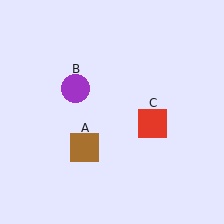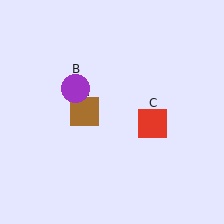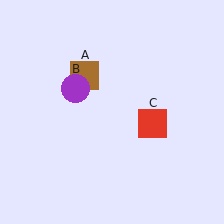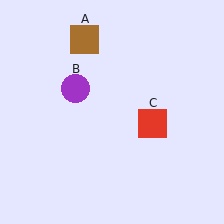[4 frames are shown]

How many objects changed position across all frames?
1 object changed position: brown square (object A).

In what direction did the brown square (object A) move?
The brown square (object A) moved up.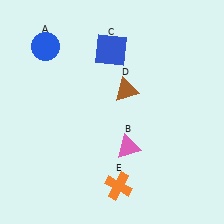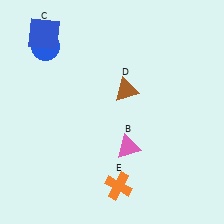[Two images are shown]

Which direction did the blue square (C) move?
The blue square (C) moved left.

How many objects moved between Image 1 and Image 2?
1 object moved between the two images.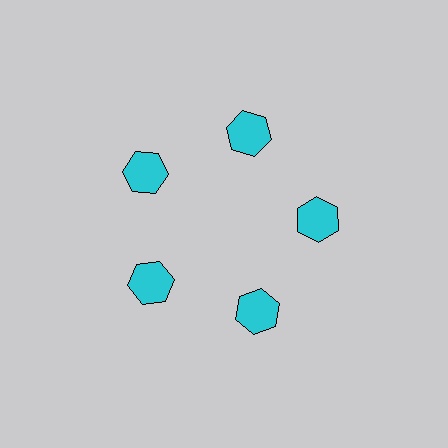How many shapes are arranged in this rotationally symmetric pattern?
There are 5 shapes, arranged in 5 groups of 1.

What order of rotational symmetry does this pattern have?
This pattern has 5-fold rotational symmetry.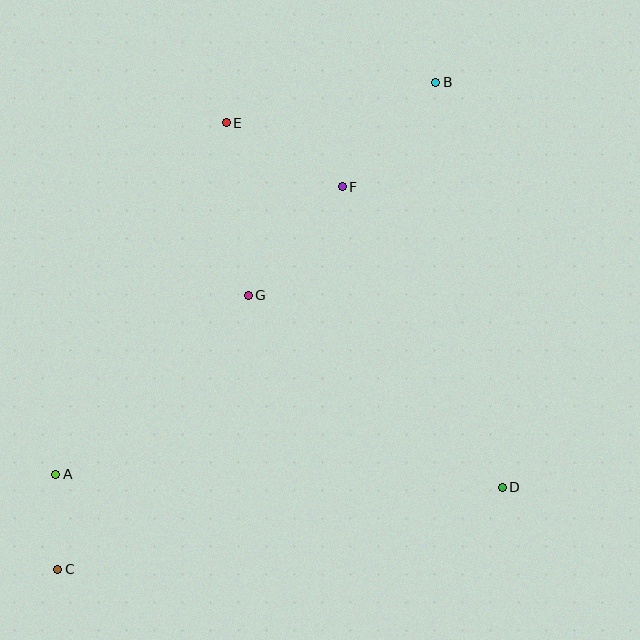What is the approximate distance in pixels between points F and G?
The distance between F and G is approximately 144 pixels.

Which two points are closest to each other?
Points A and C are closest to each other.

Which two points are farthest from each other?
Points B and C are farthest from each other.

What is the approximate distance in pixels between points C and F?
The distance between C and F is approximately 477 pixels.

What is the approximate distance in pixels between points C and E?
The distance between C and E is approximately 478 pixels.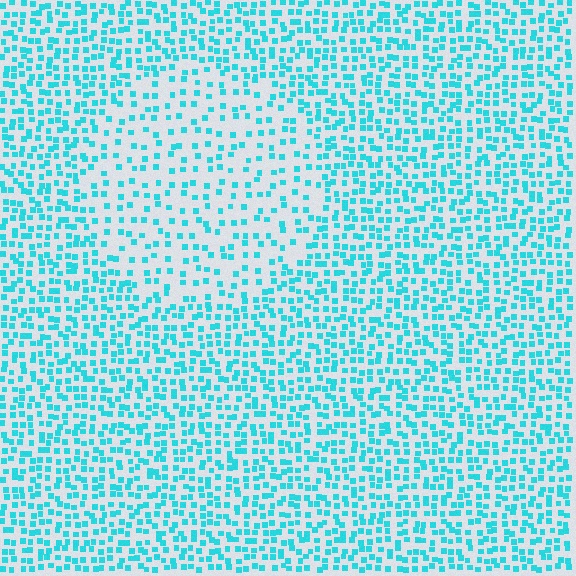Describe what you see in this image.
The image contains small cyan elements arranged at two different densities. A circle-shaped region is visible where the elements are less densely packed than the surrounding area.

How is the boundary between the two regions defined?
The boundary is defined by a change in element density (approximately 2.0x ratio). All elements are the same color, size, and shape.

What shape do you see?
I see a circle.